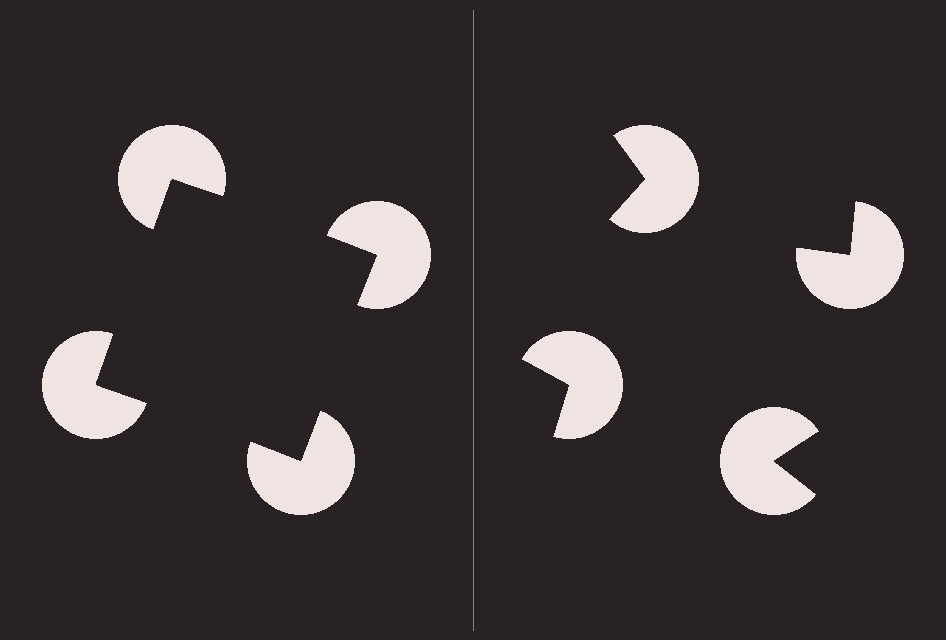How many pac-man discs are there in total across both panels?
8 — 4 on each side.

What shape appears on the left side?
An illusory square.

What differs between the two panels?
The pac-man discs are positioned identically on both sides; only the wedge orientations differ. On the left they align to a square; on the right they are misaligned.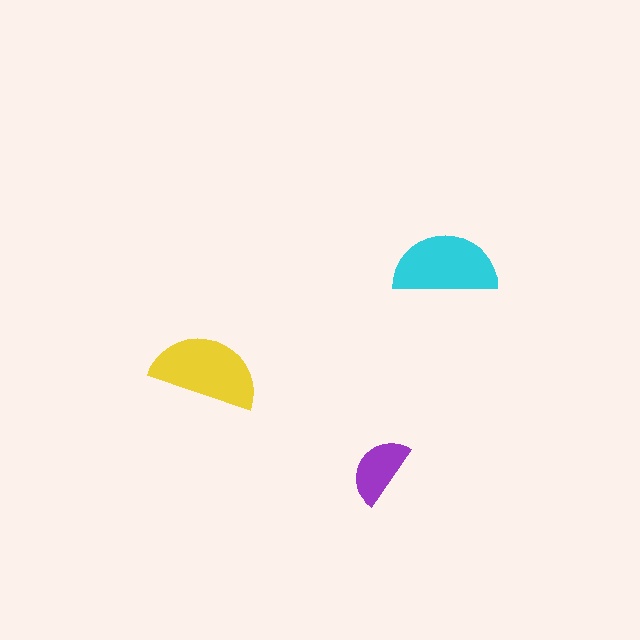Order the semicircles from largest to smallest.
the yellow one, the cyan one, the purple one.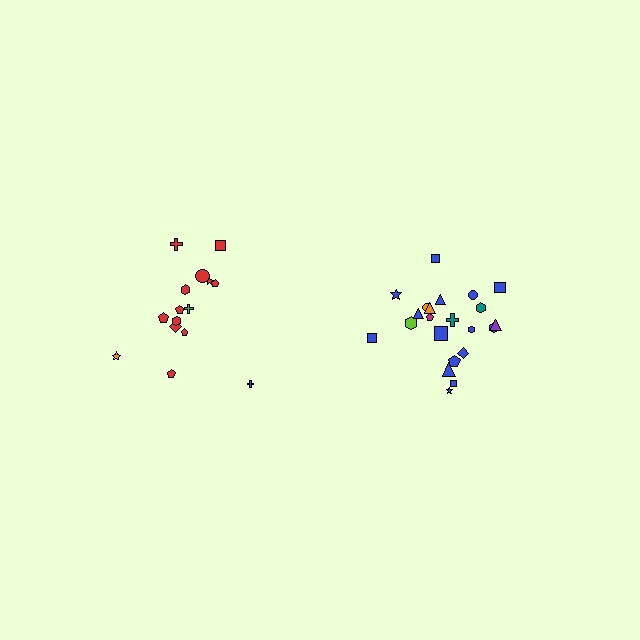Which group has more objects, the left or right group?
The right group.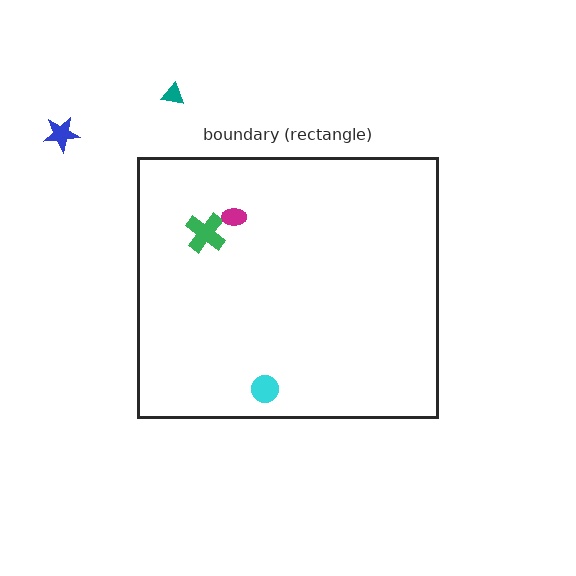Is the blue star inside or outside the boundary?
Outside.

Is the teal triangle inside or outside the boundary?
Outside.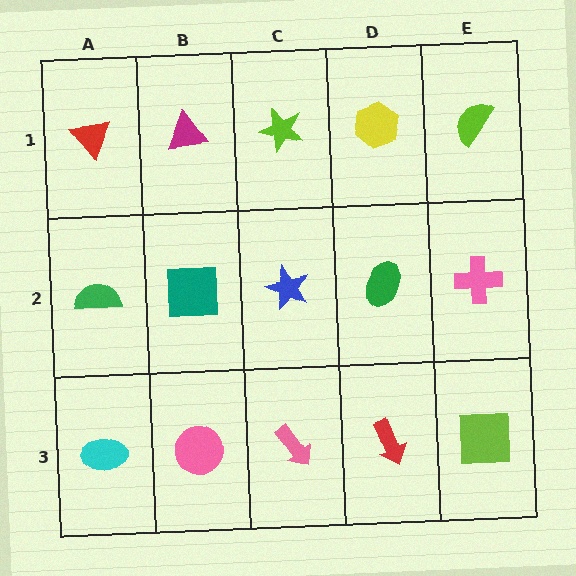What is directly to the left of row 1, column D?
A lime star.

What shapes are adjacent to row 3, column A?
A green semicircle (row 2, column A), a pink circle (row 3, column B).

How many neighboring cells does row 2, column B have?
4.